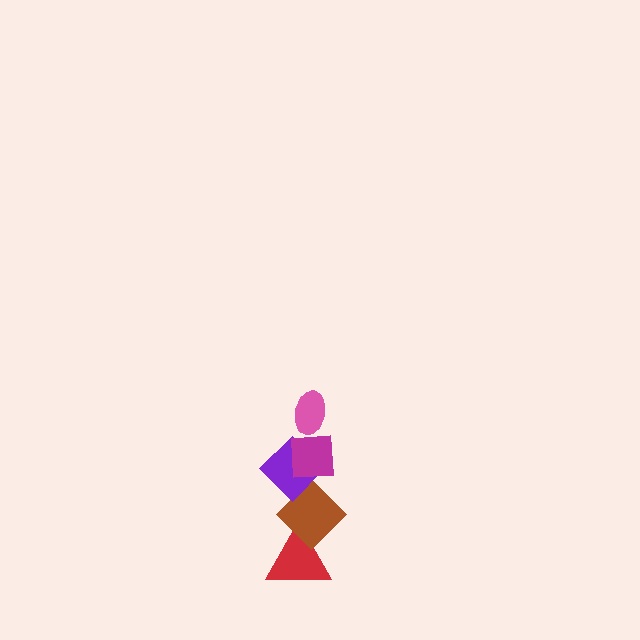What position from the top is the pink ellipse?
The pink ellipse is 1st from the top.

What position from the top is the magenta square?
The magenta square is 2nd from the top.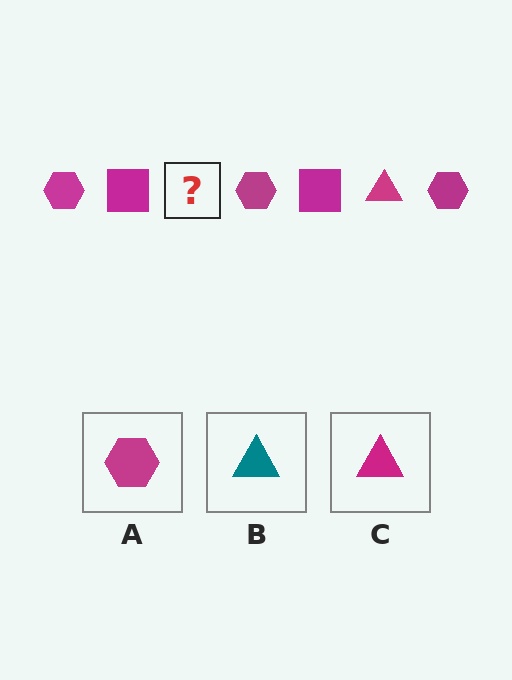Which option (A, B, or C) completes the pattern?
C.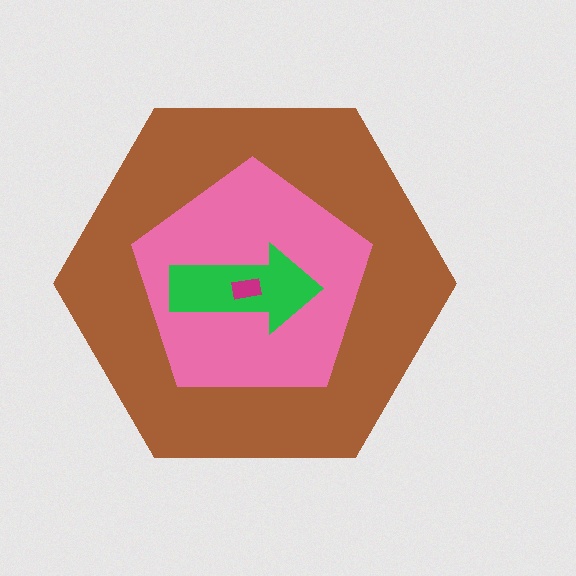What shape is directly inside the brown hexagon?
The pink pentagon.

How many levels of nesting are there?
4.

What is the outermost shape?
The brown hexagon.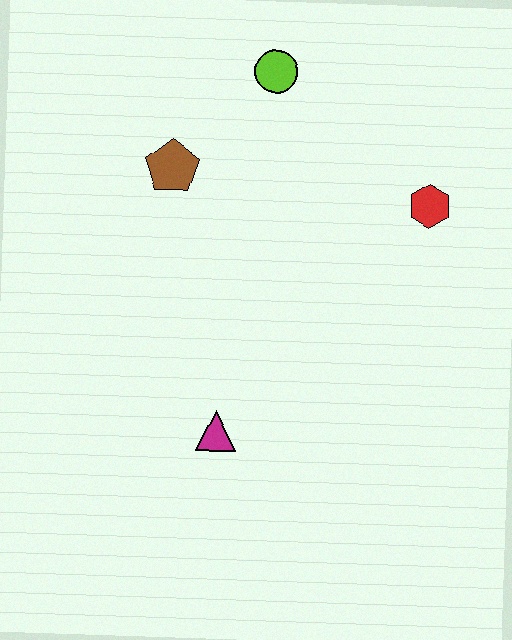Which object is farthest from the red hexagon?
The magenta triangle is farthest from the red hexagon.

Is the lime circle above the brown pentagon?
Yes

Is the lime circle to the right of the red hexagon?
No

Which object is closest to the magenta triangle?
The brown pentagon is closest to the magenta triangle.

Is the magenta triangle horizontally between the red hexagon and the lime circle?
No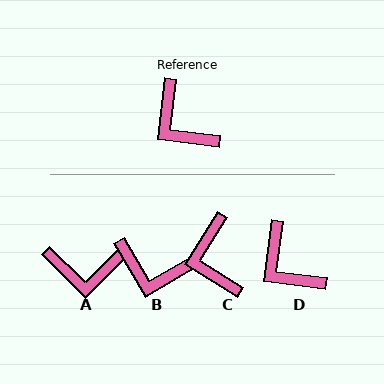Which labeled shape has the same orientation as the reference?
D.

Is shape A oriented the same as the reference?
No, it is off by about 52 degrees.